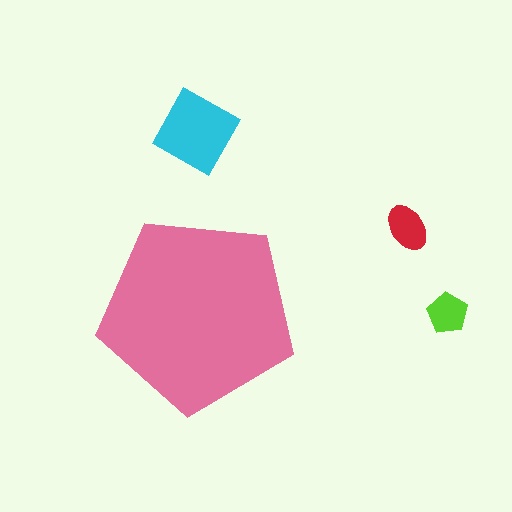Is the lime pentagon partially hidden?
No, the lime pentagon is fully visible.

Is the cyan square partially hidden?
No, the cyan square is fully visible.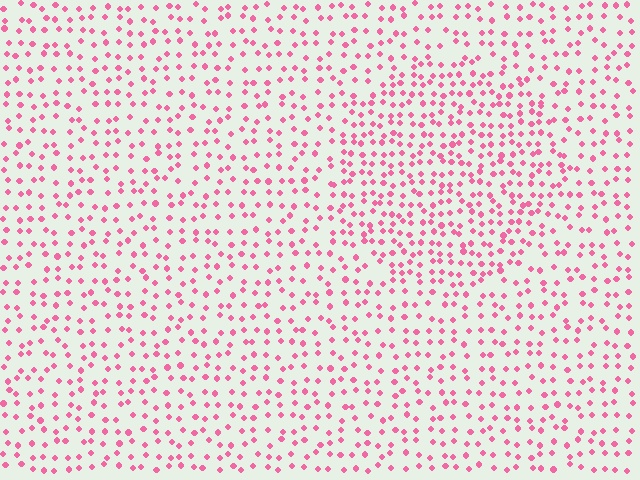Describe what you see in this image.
The image contains small pink elements arranged at two different densities. A circle-shaped region is visible where the elements are more densely packed than the surrounding area.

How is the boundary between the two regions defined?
The boundary is defined by a change in element density (approximately 1.6x ratio). All elements are the same color, size, and shape.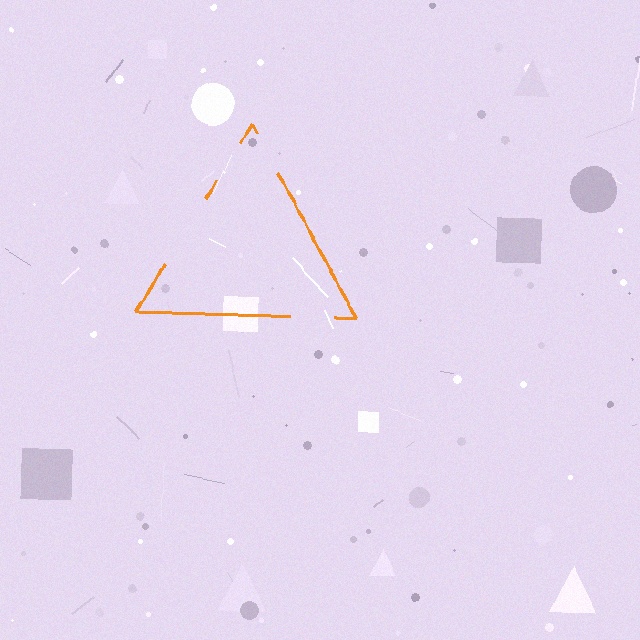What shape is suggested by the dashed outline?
The dashed outline suggests a triangle.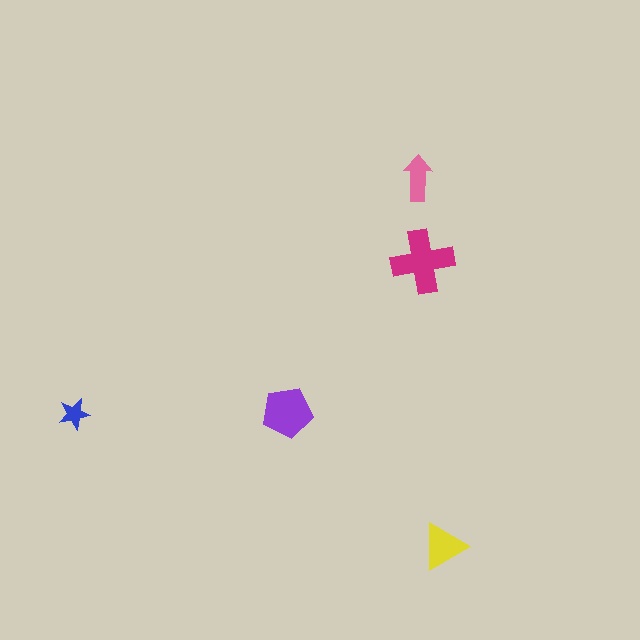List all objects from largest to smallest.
The magenta cross, the purple pentagon, the yellow triangle, the pink arrow, the blue star.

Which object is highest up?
The pink arrow is topmost.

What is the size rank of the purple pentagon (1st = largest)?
2nd.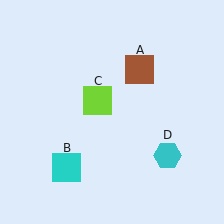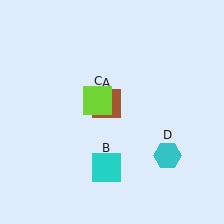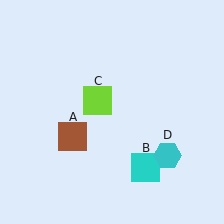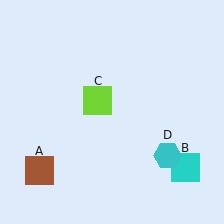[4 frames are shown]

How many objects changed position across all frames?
2 objects changed position: brown square (object A), cyan square (object B).